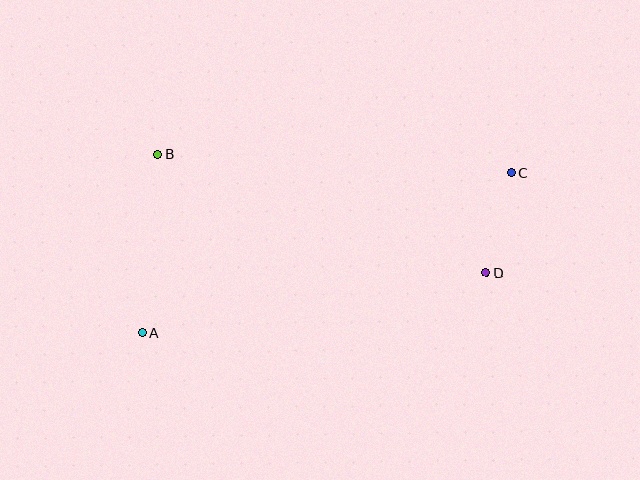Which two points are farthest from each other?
Points A and C are farthest from each other.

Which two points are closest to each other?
Points C and D are closest to each other.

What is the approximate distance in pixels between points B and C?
The distance between B and C is approximately 355 pixels.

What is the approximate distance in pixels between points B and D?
The distance between B and D is approximately 349 pixels.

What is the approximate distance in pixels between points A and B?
The distance between A and B is approximately 179 pixels.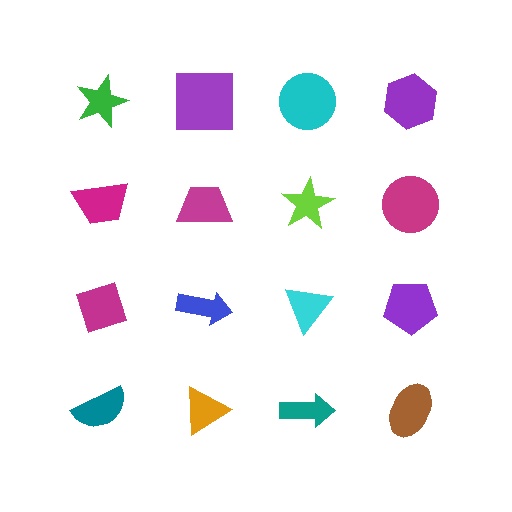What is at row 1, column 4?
A purple hexagon.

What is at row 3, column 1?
A magenta diamond.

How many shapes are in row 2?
4 shapes.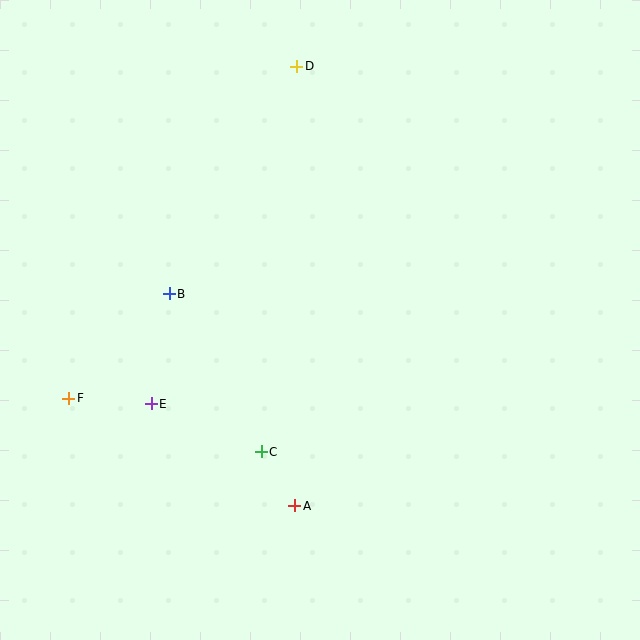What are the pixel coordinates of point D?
Point D is at (297, 66).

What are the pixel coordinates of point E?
Point E is at (151, 404).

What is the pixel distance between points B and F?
The distance between B and F is 145 pixels.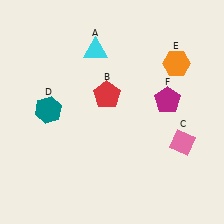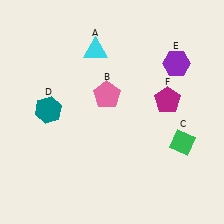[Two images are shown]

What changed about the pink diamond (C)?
In Image 1, C is pink. In Image 2, it changed to green.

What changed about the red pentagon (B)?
In Image 1, B is red. In Image 2, it changed to pink.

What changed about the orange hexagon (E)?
In Image 1, E is orange. In Image 2, it changed to purple.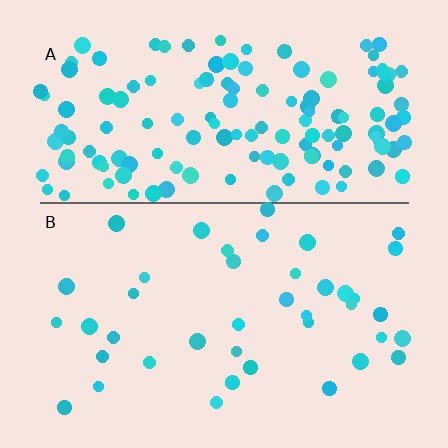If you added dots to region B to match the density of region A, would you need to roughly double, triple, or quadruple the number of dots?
Approximately triple.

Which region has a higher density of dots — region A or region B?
A (the top).